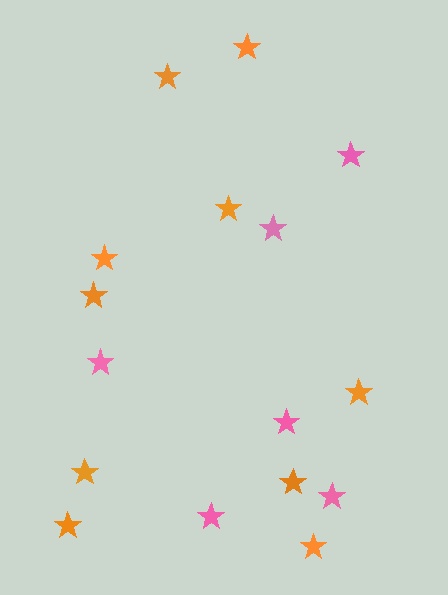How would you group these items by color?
There are 2 groups: one group of orange stars (10) and one group of pink stars (6).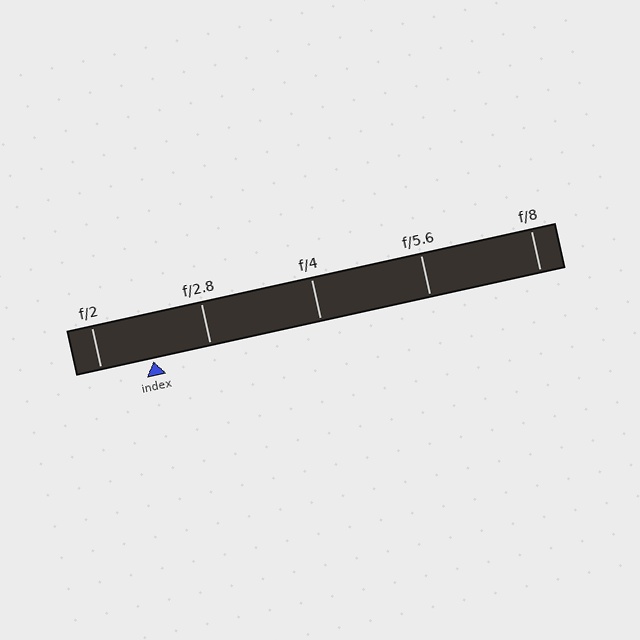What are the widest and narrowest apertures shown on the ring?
The widest aperture shown is f/2 and the narrowest is f/8.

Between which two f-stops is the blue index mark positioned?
The index mark is between f/2 and f/2.8.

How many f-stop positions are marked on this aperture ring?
There are 5 f-stop positions marked.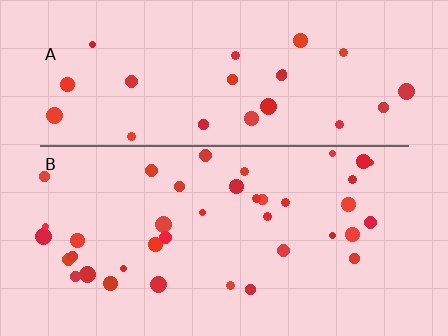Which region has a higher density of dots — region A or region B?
B (the bottom).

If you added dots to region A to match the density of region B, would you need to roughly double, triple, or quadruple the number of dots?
Approximately double.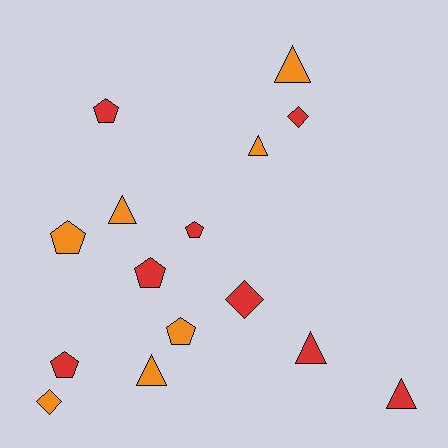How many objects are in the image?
There are 15 objects.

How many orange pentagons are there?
There are 2 orange pentagons.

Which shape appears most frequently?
Pentagon, with 6 objects.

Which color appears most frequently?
Red, with 8 objects.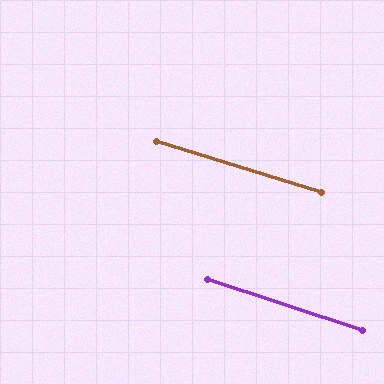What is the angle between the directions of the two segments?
Approximately 1 degree.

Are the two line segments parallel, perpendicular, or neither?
Parallel — their directions differ by only 0.9°.